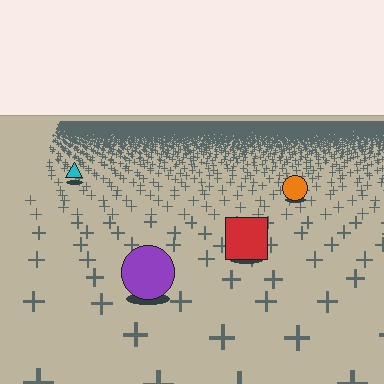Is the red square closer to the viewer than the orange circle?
Yes. The red square is closer — you can tell from the texture gradient: the ground texture is coarser near it.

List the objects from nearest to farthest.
From nearest to farthest: the purple circle, the red square, the orange circle, the cyan triangle.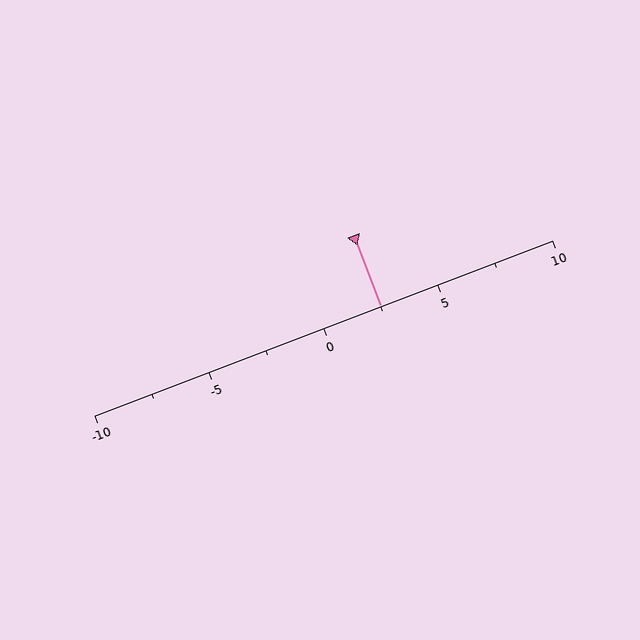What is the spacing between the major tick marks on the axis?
The major ticks are spaced 5 apart.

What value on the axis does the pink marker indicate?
The marker indicates approximately 2.5.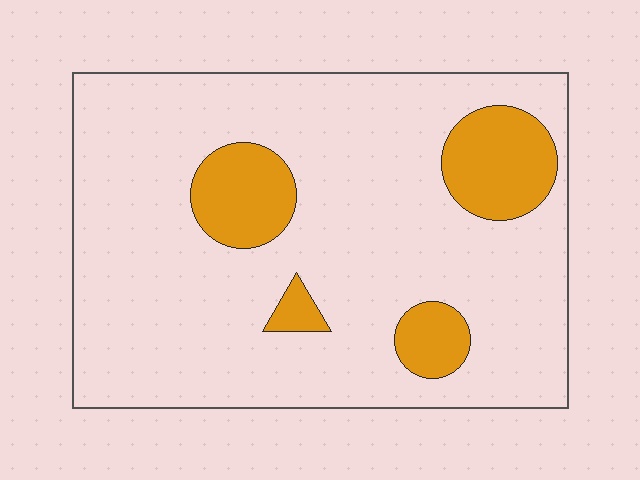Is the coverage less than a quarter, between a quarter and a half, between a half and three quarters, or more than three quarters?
Less than a quarter.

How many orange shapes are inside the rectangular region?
4.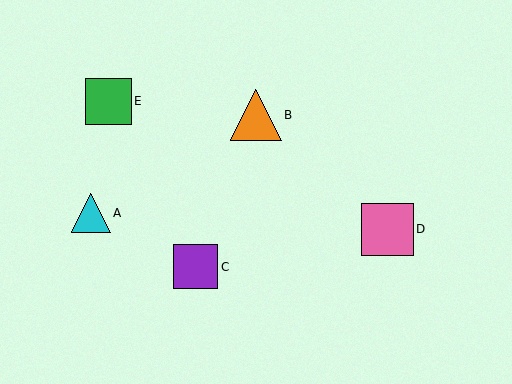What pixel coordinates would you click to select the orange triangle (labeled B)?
Click at (256, 115) to select the orange triangle B.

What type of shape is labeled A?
Shape A is a cyan triangle.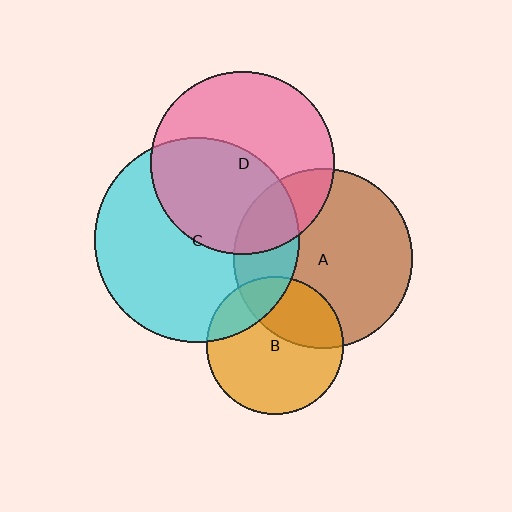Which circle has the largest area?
Circle C (cyan).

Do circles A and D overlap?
Yes.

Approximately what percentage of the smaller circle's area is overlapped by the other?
Approximately 20%.